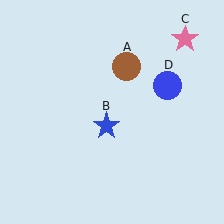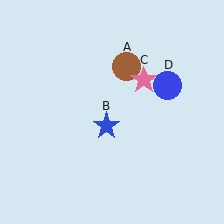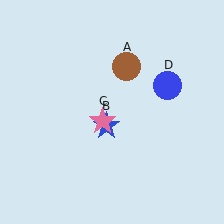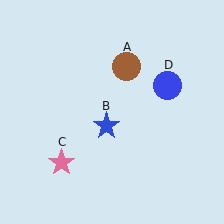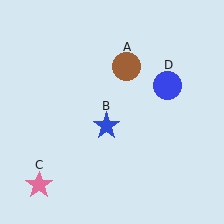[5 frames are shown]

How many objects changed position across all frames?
1 object changed position: pink star (object C).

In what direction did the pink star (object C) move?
The pink star (object C) moved down and to the left.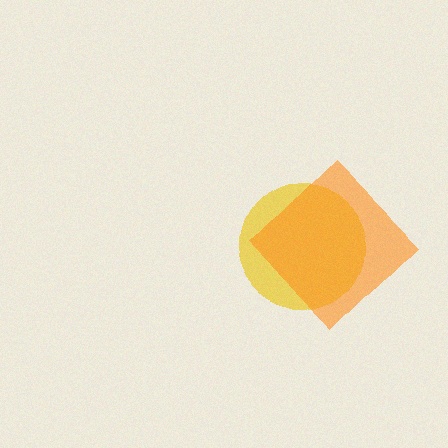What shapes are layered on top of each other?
The layered shapes are: a yellow circle, an orange diamond.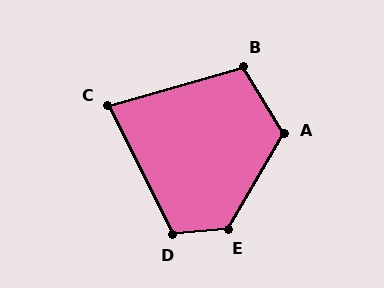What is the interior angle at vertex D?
Approximately 111 degrees (obtuse).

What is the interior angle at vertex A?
Approximately 118 degrees (obtuse).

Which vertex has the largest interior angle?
E, at approximately 126 degrees.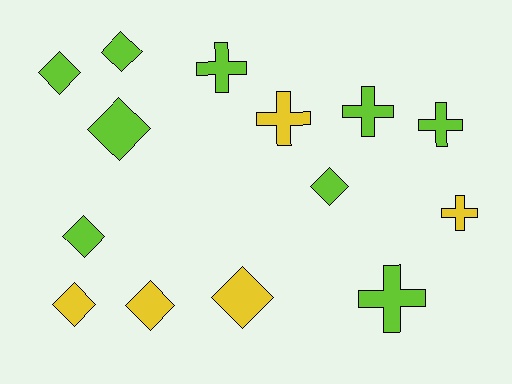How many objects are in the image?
There are 14 objects.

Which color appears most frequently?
Lime, with 9 objects.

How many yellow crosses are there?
There are 2 yellow crosses.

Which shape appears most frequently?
Diamond, with 8 objects.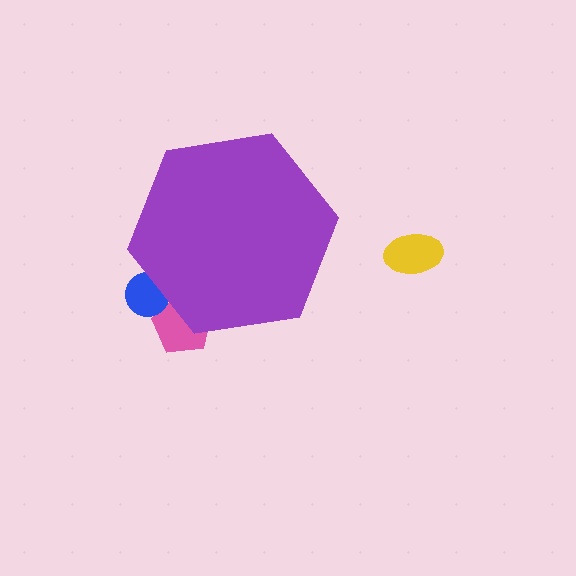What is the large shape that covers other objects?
A purple hexagon.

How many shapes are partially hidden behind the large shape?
2 shapes are partially hidden.